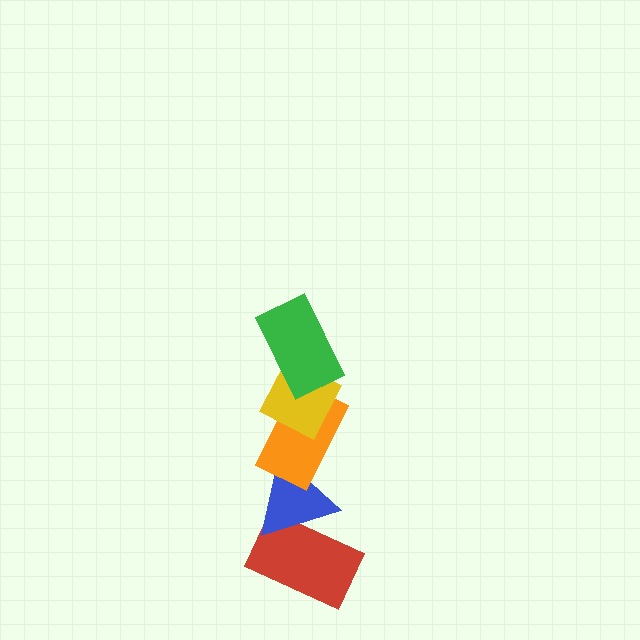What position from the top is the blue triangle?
The blue triangle is 4th from the top.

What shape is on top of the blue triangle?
The orange rectangle is on top of the blue triangle.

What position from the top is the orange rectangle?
The orange rectangle is 3rd from the top.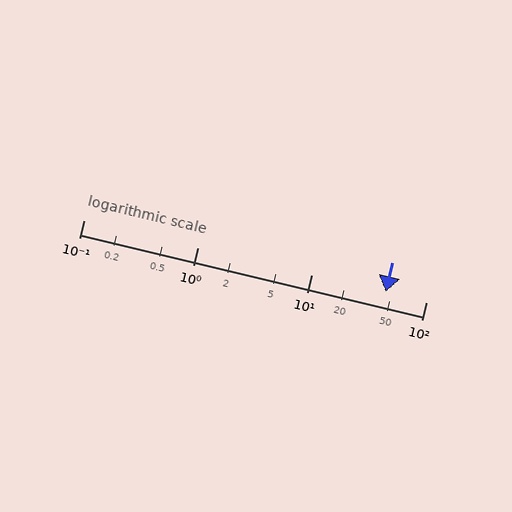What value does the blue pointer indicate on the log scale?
The pointer indicates approximately 44.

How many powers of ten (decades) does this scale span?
The scale spans 3 decades, from 0.1 to 100.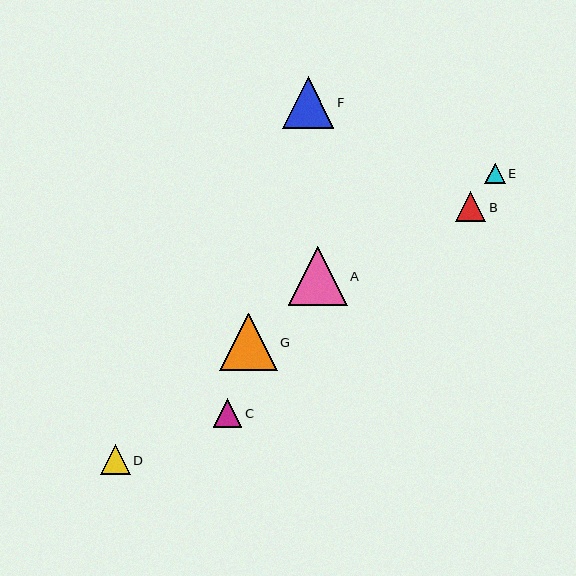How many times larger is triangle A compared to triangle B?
Triangle A is approximately 1.9 times the size of triangle B.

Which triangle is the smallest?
Triangle E is the smallest with a size of approximately 21 pixels.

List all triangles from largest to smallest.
From largest to smallest: A, G, F, B, D, C, E.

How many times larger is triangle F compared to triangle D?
Triangle F is approximately 1.7 times the size of triangle D.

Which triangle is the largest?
Triangle A is the largest with a size of approximately 59 pixels.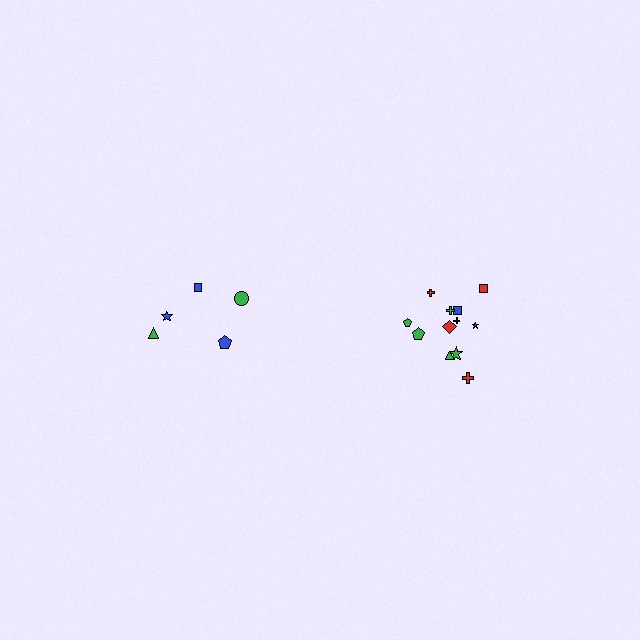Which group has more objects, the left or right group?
The right group.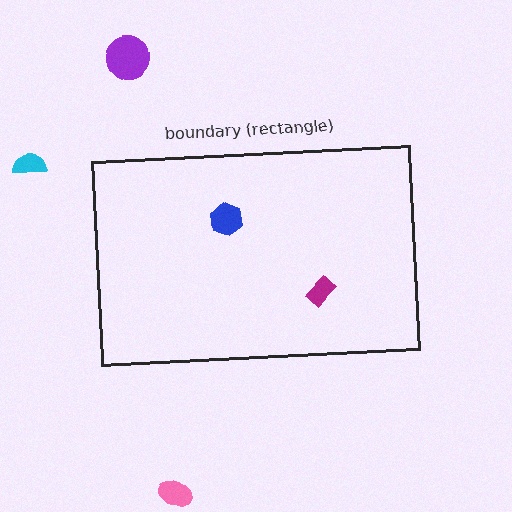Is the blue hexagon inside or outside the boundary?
Inside.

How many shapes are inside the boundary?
2 inside, 3 outside.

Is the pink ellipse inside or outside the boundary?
Outside.